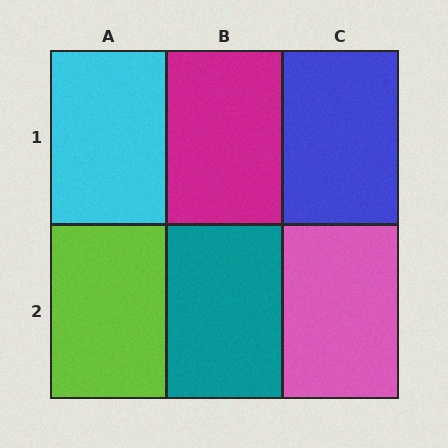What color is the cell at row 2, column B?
Teal.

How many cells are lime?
1 cell is lime.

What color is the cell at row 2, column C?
Pink.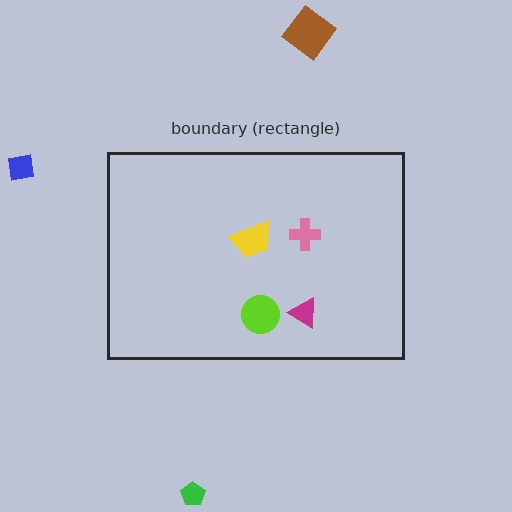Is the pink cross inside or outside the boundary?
Inside.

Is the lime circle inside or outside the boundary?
Inside.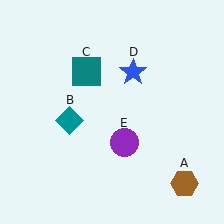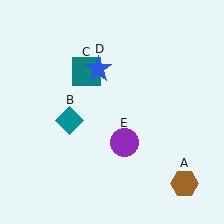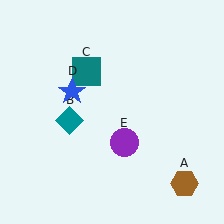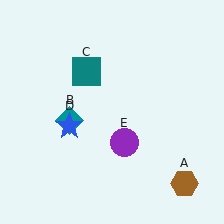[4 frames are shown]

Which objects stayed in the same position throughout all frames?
Brown hexagon (object A) and teal diamond (object B) and teal square (object C) and purple circle (object E) remained stationary.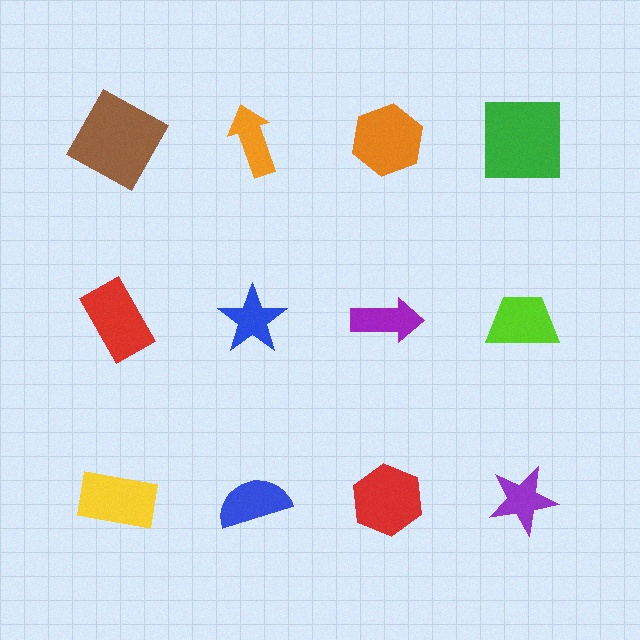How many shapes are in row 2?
4 shapes.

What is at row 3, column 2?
A blue semicircle.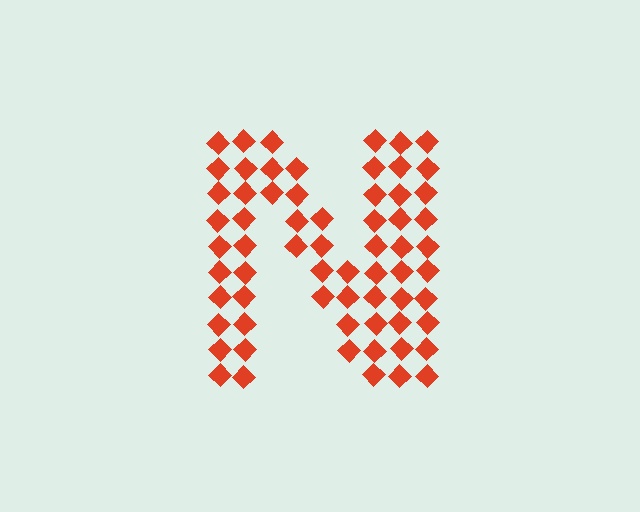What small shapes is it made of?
It is made of small diamonds.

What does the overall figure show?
The overall figure shows the letter N.